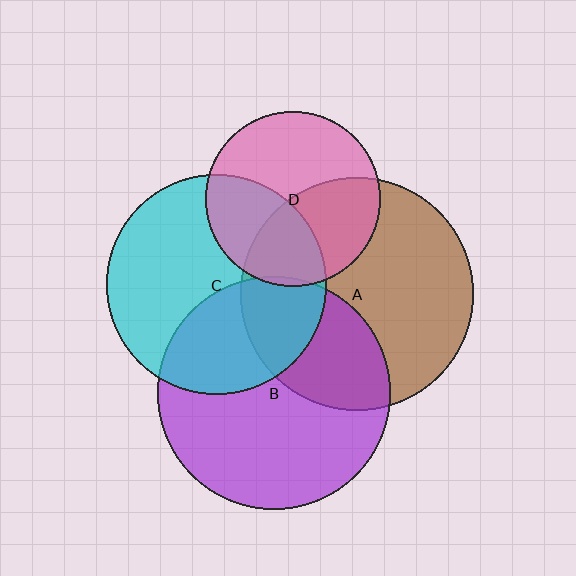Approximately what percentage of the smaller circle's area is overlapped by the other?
Approximately 45%.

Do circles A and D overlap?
Yes.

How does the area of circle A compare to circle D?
Approximately 1.8 times.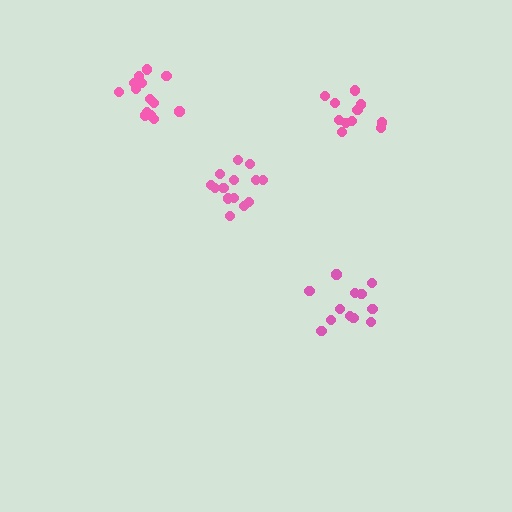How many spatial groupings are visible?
There are 4 spatial groupings.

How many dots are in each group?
Group 1: 14 dots, Group 2: 14 dots, Group 3: 12 dots, Group 4: 11 dots (51 total).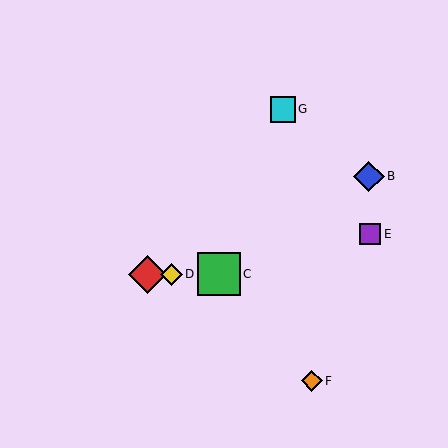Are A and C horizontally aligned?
Yes, both are at y≈274.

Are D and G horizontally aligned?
No, D is at y≈274 and G is at y≈109.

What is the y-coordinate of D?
Object D is at y≈274.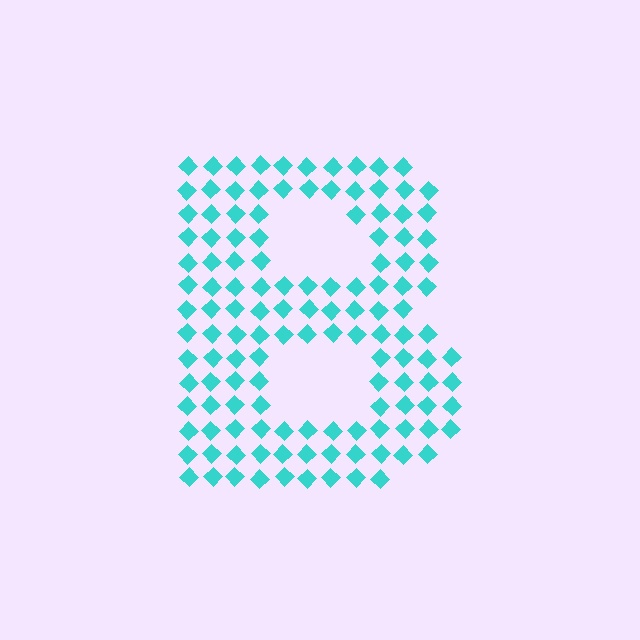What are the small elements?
The small elements are diamonds.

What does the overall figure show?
The overall figure shows the letter B.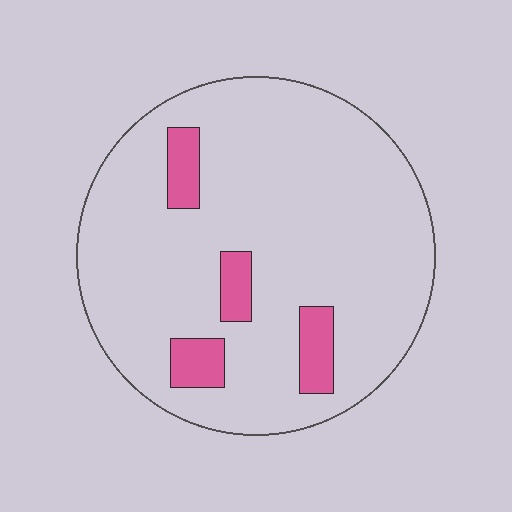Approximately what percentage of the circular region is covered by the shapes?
Approximately 10%.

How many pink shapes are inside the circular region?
4.